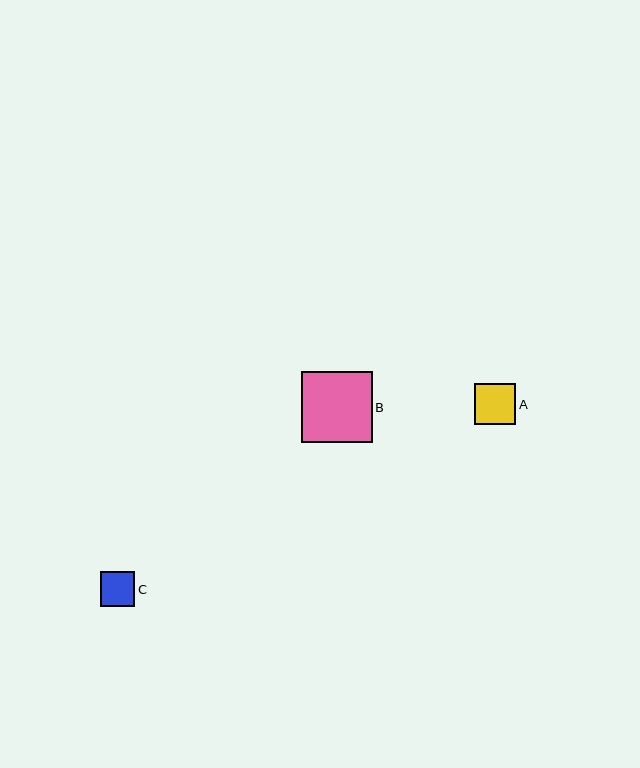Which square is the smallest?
Square C is the smallest with a size of approximately 35 pixels.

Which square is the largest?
Square B is the largest with a size of approximately 71 pixels.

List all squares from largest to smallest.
From largest to smallest: B, A, C.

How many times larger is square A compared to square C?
Square A is approximately 1.2 times the size of square C.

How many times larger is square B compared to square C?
Square B is approximately 2.0 times the size of square C.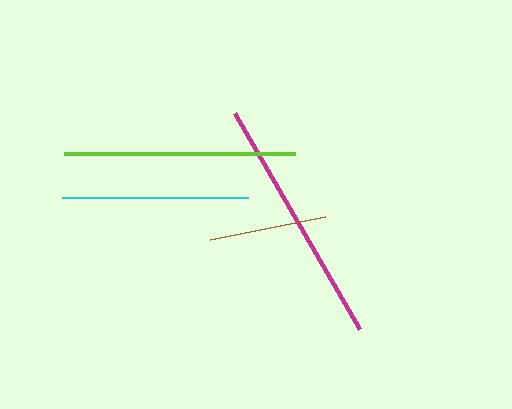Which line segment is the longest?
The magenta line is the longest at approximately 249 pixels.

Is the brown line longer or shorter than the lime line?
The lime line is longer than the brown line.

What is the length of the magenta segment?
The magenta segment is approximately 249 pixels long.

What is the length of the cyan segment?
The cyan segment is approximately 186 pixels long.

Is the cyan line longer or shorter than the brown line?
The cyan line is longer than the brown line.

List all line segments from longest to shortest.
From longest to shortest: magenta, lime, cyan, brown.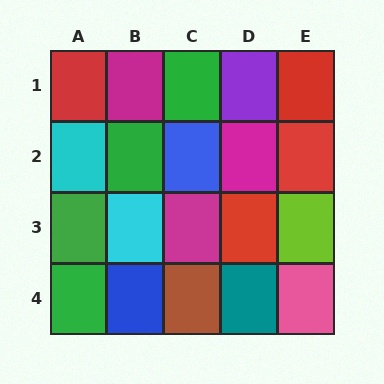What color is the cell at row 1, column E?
Red.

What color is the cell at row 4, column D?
Teal.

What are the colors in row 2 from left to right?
Cyan, green, blue, magenta, red.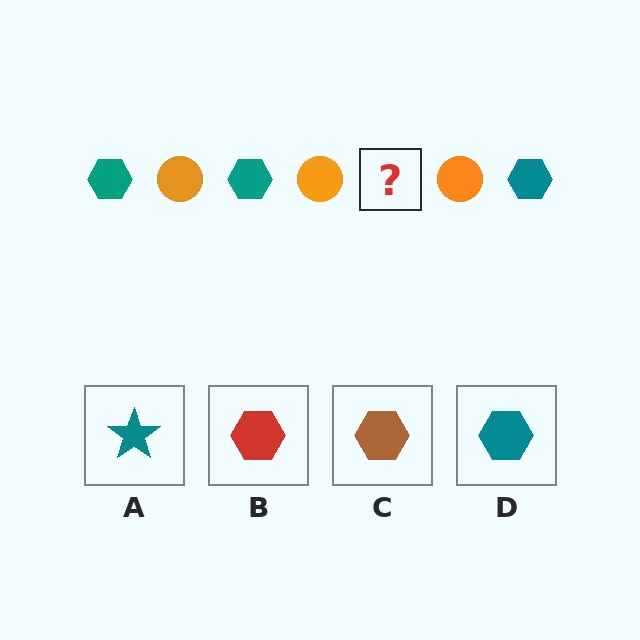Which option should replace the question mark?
Option D.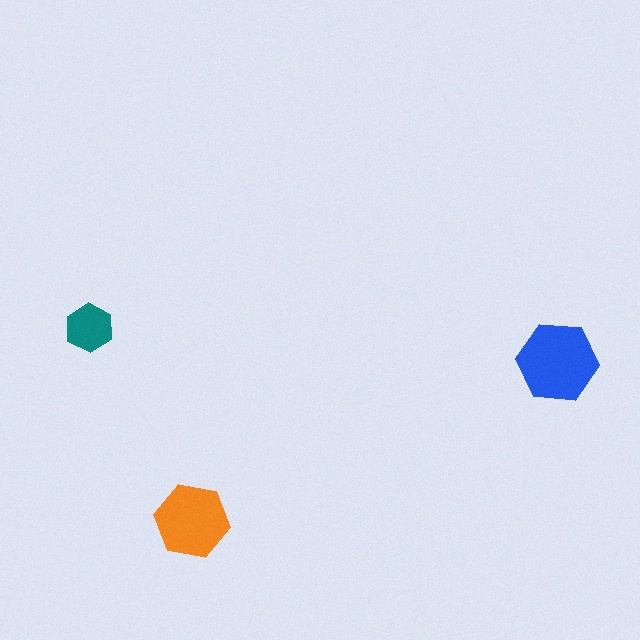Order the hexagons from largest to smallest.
the blue one, the orange one, the teal one.